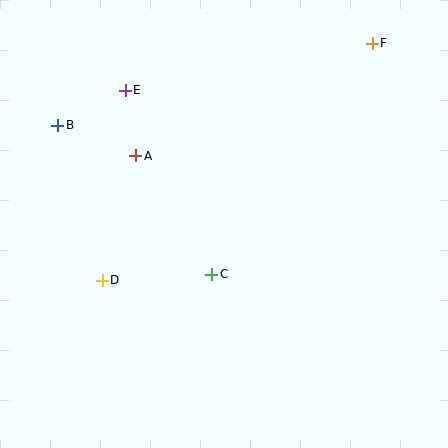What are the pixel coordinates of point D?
Point D is at (102, 280).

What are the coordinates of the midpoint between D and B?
The midpoint between D and B is at (80, 203).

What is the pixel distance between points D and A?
The distance between D and A is 129 pixels.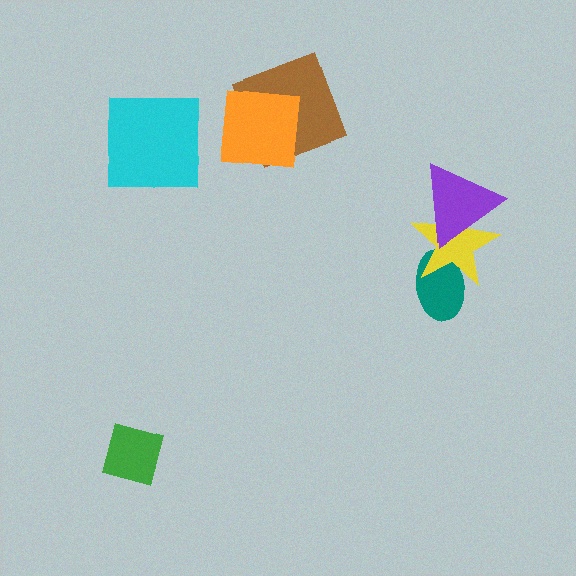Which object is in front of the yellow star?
The purple triangle is in front of the yellow star.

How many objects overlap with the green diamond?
0 objects overlap with the green diamond.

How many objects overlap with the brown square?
1 object overlaps with the brown square.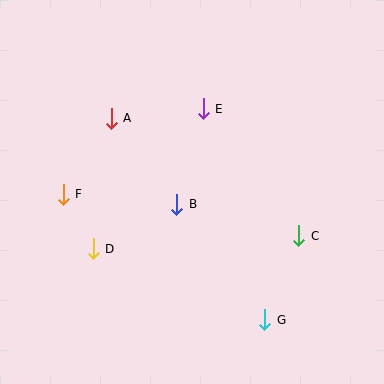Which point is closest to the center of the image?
Point B at (177, 204) is closest to the center.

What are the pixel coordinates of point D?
Point D is at (93, 249).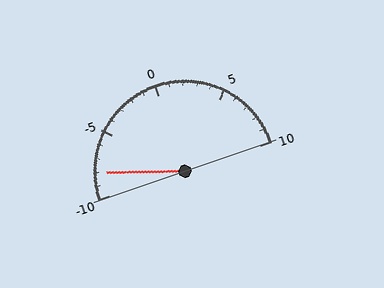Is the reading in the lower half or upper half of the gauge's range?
The reading is in the lower half of the range (-10 to 10).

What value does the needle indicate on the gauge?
The needle indicates approximately -8.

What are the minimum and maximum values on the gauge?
The gauge ranges from -10 to 10.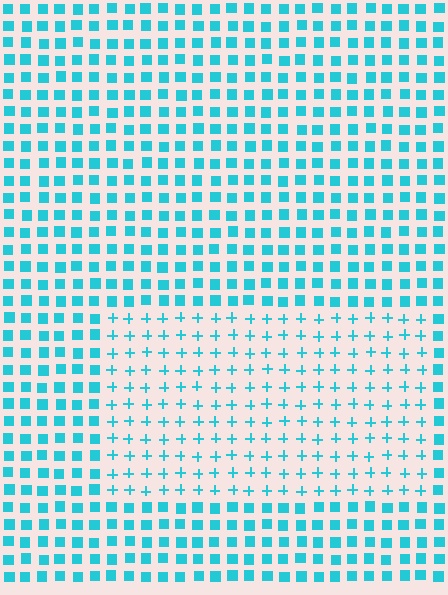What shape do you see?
I see a rectangle.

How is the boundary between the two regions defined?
The boundary is defined by a change in element shape: plus signs inside vs. squares outside. All elements share the same color and spacing.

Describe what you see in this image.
The image is filled with small cyan elements arranged in a uniform grid. A rectangle-shaped region contains plus signs, while the surrounding area contains squares. The boundary is defined purely by the change in element shape.